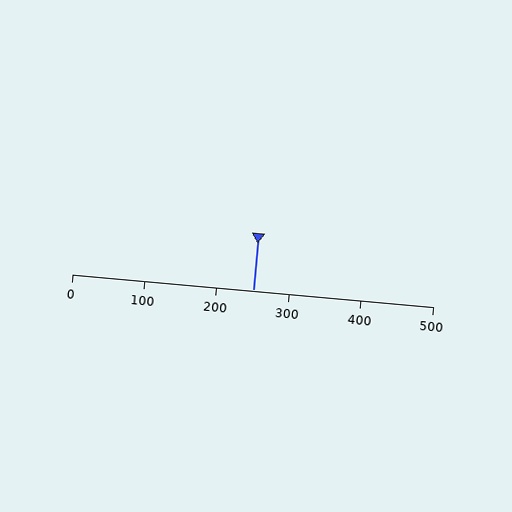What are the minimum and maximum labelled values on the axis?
The axis runs from 0 to 500.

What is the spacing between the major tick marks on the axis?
The major ticks are spaced 100 apart.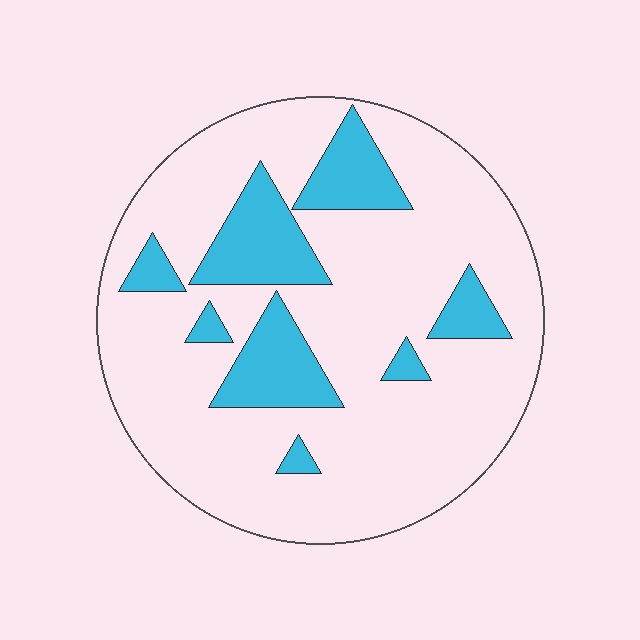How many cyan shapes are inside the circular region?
8.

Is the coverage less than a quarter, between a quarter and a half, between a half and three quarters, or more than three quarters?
Less than a quarter.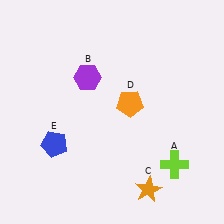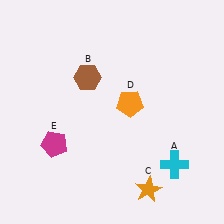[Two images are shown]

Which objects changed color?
A changed from lime to cyan. B changed from purple to brown. E changed from blue to magenta.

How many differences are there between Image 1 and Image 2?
There are 3 differences between the two images.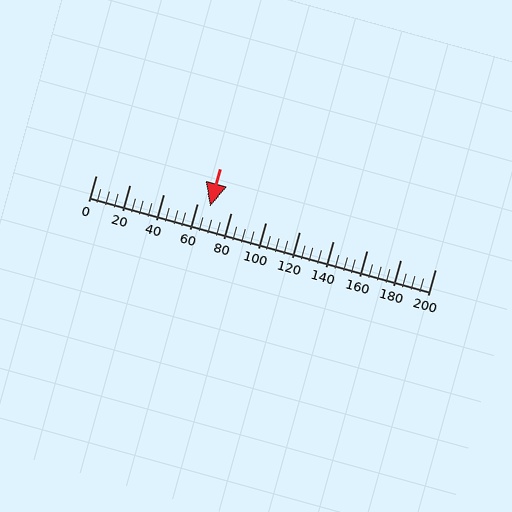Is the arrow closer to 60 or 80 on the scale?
The arrow is closer to 60.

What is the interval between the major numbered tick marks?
The major tick marks are spaced 20 units apart.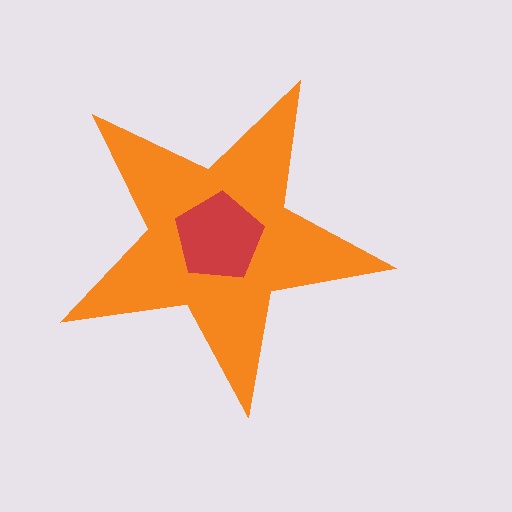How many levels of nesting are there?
2.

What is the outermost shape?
The orange star.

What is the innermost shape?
The red pentagon.